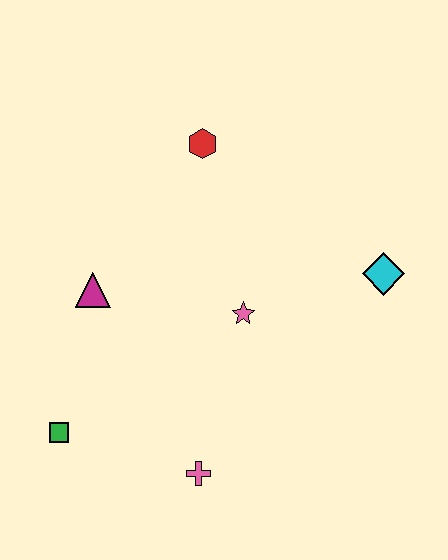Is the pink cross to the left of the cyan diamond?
Yes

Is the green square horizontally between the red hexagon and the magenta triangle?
No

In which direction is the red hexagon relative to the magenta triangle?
The red hexagon is above the magenta triangle.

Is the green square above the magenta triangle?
No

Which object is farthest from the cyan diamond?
The green square is farthest from the cyan diamond.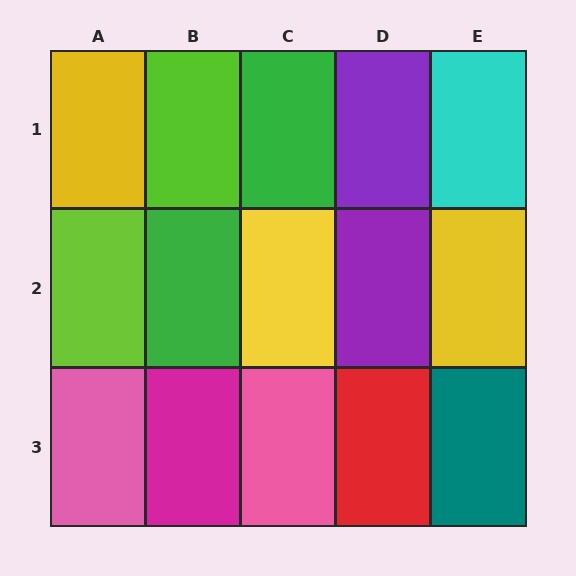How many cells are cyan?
1 cell is cyan.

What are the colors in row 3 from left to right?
Pink, magenta, pink, red, teal.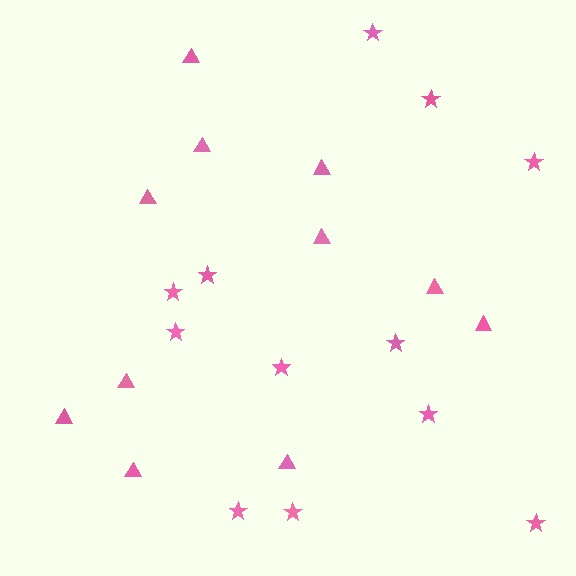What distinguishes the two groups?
There are 2 groups: one group of triangles (11) and one group of stars (12).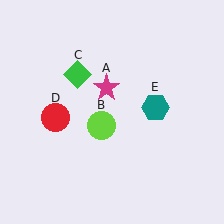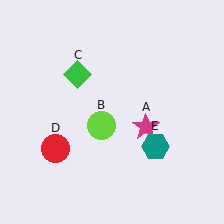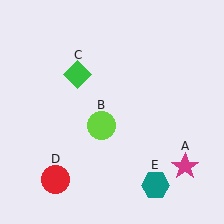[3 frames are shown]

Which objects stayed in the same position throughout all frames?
Lime circle (object B) and green diamond (object C) remained stationary.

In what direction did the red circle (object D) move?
The red circle (object D) moved down.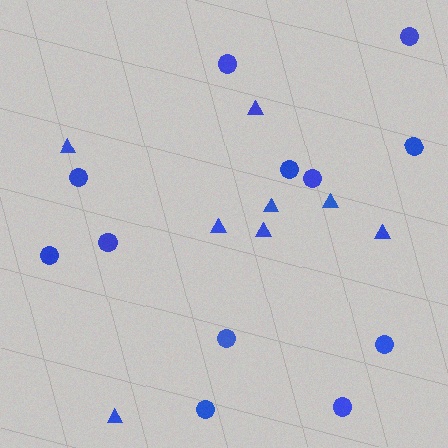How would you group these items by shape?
There are 2 groups: one group of triangles (8) and one group of circles (12).